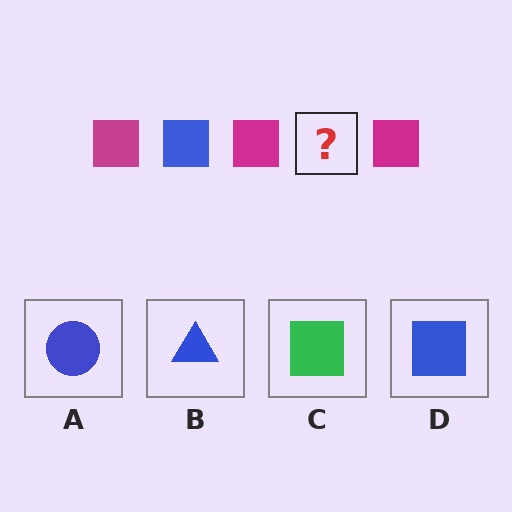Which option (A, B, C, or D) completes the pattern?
D.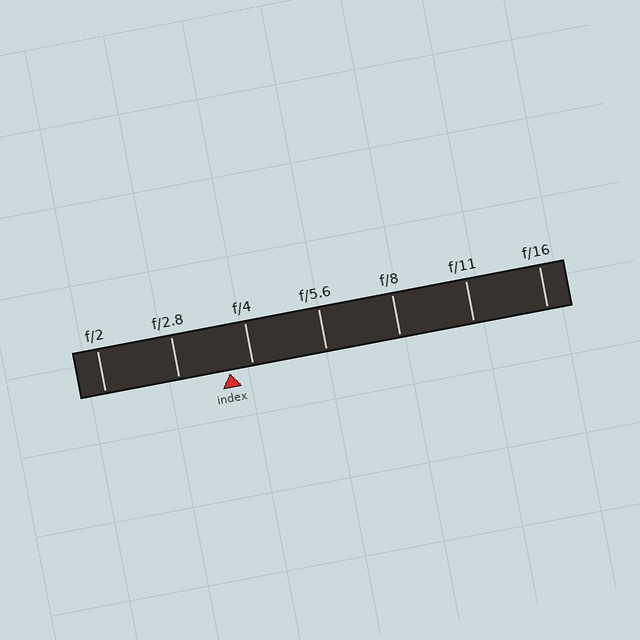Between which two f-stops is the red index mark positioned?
The index mark is between f/2.8 and f/4.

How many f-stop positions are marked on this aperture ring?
There are 7 f-stop positions marked.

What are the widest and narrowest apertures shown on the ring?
The widest aperture shown is f/2 and the narrowest is f/16.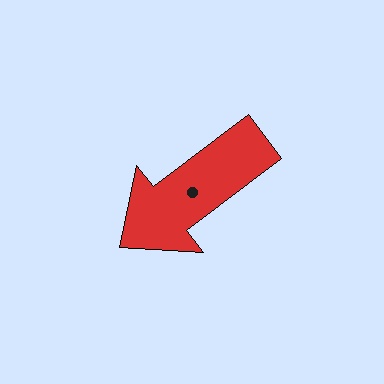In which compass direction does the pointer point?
Southwest.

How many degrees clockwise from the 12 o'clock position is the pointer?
Approximately 233 degrees.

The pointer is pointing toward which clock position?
Roughly 8 o'clock.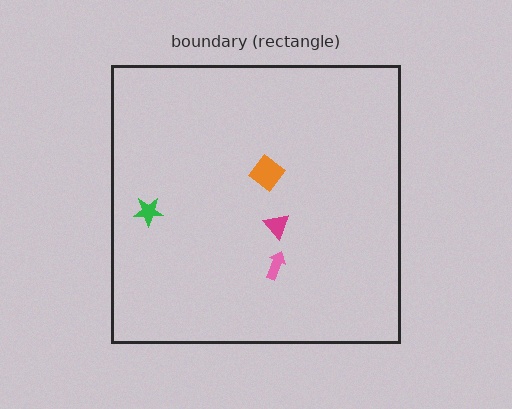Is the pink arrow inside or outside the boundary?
Inside.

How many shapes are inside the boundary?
4 inside, 0 outside.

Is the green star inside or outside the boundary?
Inside.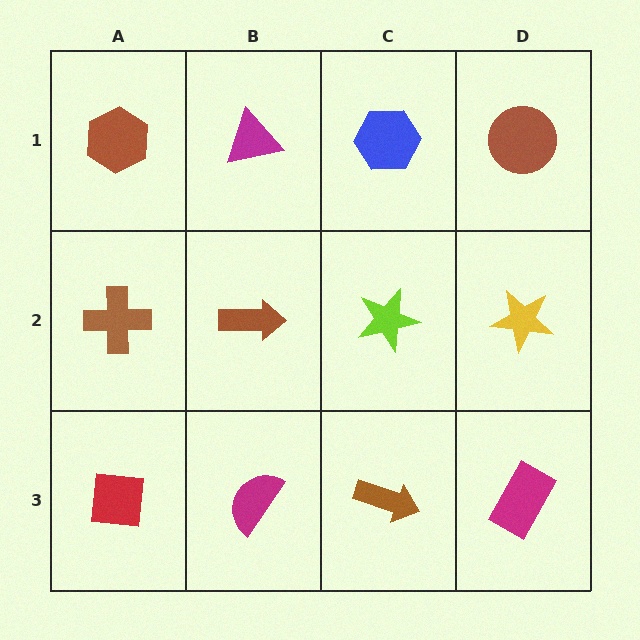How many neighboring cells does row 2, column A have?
3.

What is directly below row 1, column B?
A brown arrow.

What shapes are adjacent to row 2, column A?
A brown hexagon (row 1, column A), a red square (row 3, column A), a brown arrow (row 2, column B).